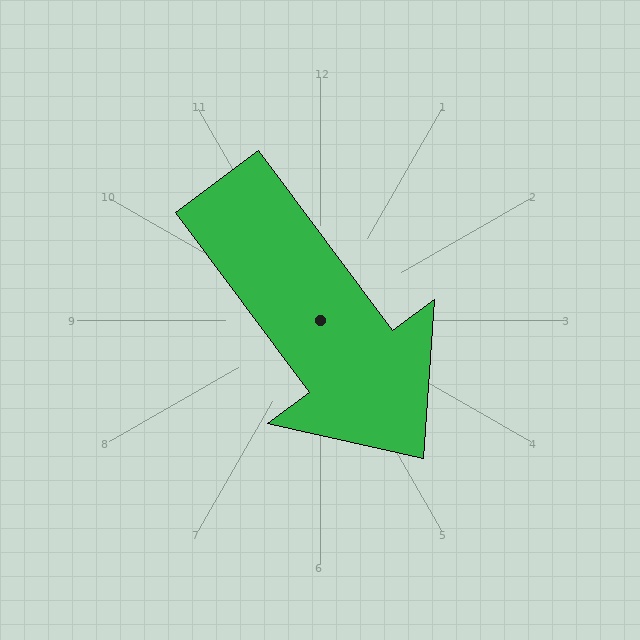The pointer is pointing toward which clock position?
Roughly 5 o'clock.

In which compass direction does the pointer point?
Southeast.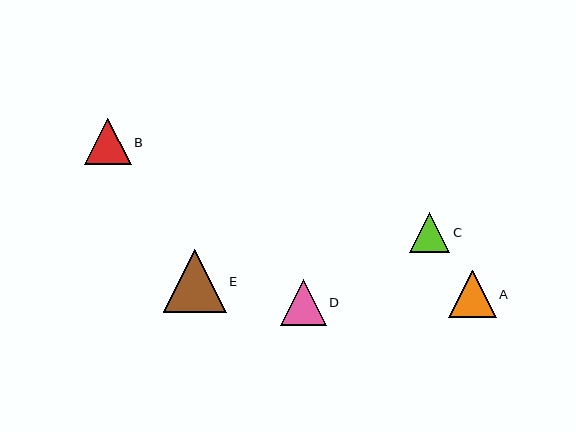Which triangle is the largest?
Triangle E is the largest with a size of approximately 62 pixels.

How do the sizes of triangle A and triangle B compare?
Triangle A and triangle B are approximately the same size.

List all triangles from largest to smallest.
From largest to smallest: E, A, B, D, C.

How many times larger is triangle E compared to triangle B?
Triangle E is approximately 1.3 times the size of triangle B.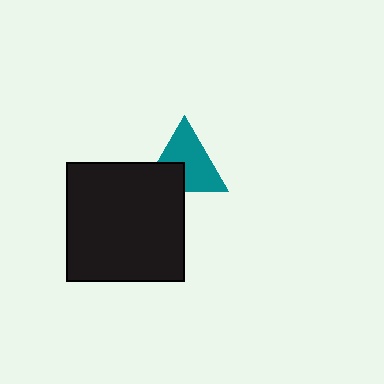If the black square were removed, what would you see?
You would see the complete teal triangle.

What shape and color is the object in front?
The object in front is a black square.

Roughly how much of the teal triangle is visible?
Most of it is visible (roughly 68%).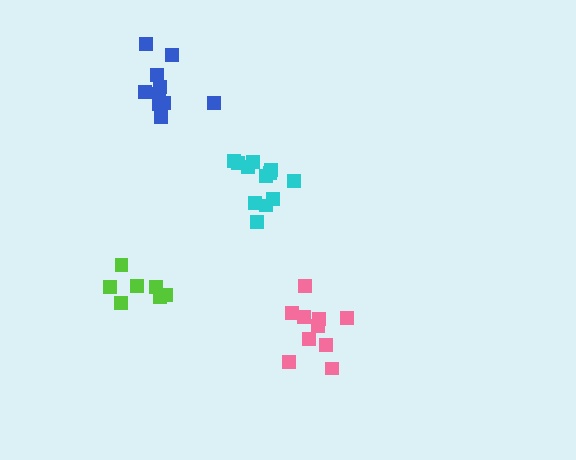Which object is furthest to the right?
The pink cluster is rightmost.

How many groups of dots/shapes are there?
There are 4 groups.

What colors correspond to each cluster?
The clusters are colored: cyan, pink, lime, blue.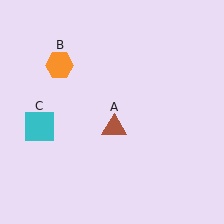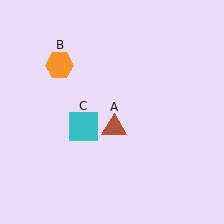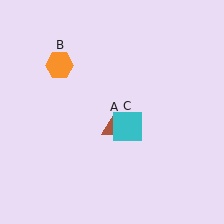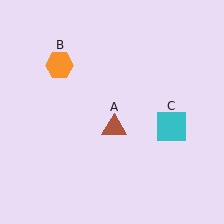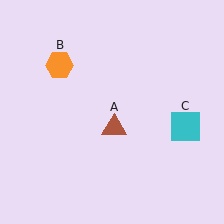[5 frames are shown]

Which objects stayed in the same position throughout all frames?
Brown triangle (object A) and orange hexagon (object B) remained stationary.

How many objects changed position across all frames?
1 object changed position: cyan square (object C).